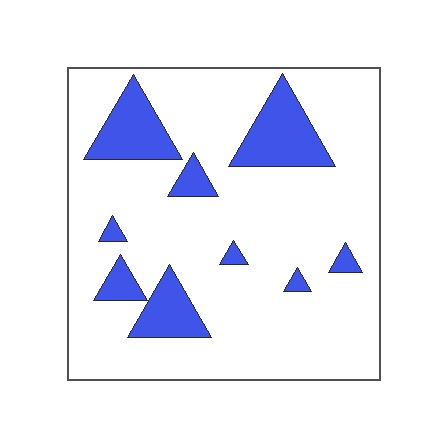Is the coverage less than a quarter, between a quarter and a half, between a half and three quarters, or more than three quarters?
Less than a quarter.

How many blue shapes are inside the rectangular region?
9.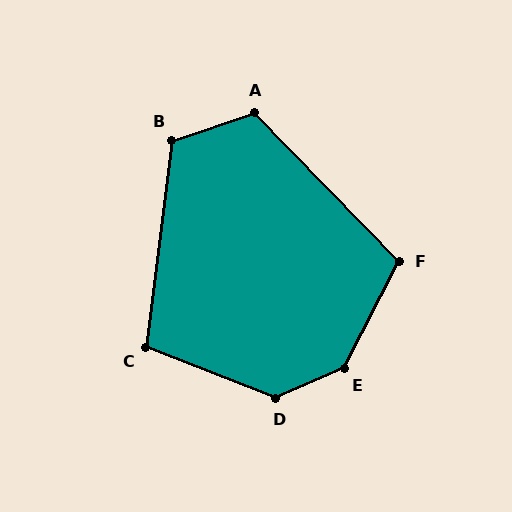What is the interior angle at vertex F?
Approximately 109 degrees (obtuse).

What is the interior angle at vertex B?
Approximately 115 degrees (obtuse).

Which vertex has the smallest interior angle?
C, at approximately 104 degrees.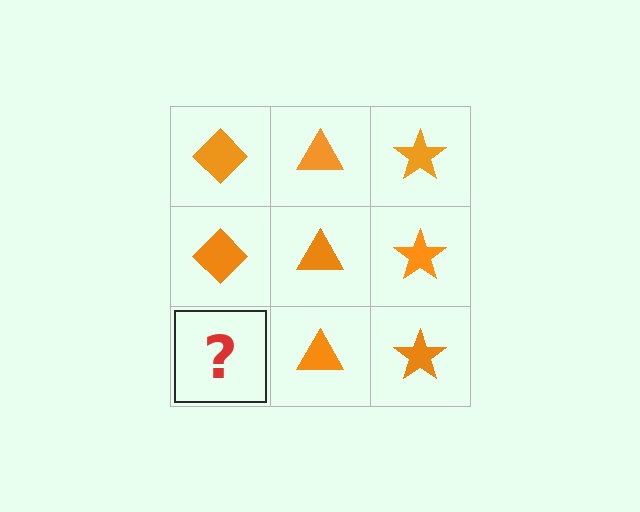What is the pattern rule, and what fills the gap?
The rule is that each column has a consistent shape. The gap should be filled with an orange diamond.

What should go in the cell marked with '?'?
The missing cell should contain an orange diamond.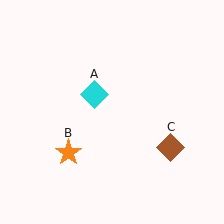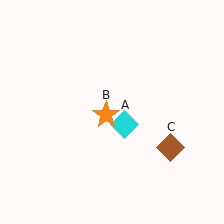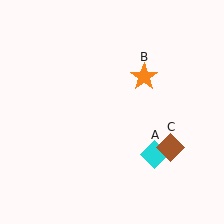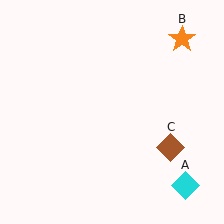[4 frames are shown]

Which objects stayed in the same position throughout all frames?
Brown diamond (object C) remained stationary.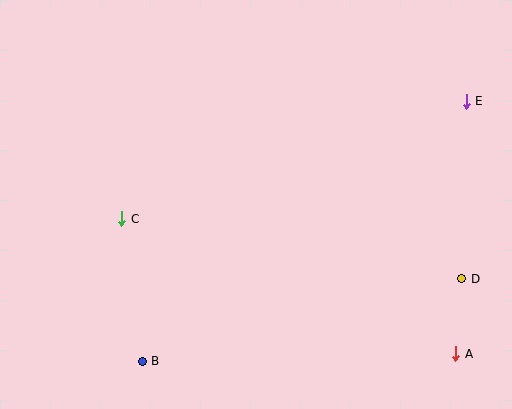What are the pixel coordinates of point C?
Point C is at (122, 219).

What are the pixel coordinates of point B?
Point B is at (142, 361).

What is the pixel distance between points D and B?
The distance between D and B is 330 pixels.